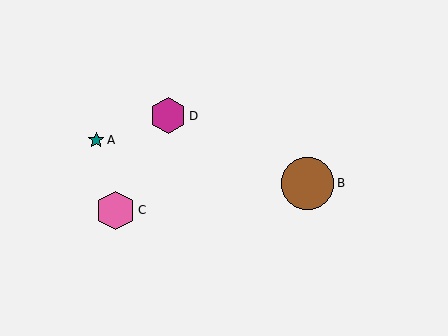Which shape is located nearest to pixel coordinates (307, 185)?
The brown circle (labeled B) at (308, 183) is nearest to that location.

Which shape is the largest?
The brown circle (labeled B) is the largest.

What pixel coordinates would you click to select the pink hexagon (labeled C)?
Click at (116, 210) to select the pink hexagon C.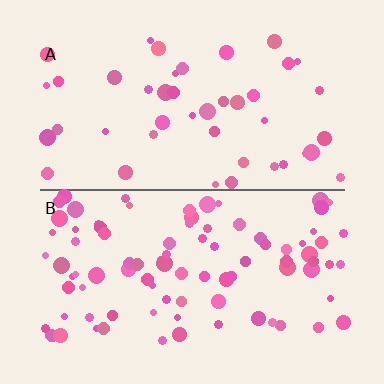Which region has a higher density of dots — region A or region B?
B (the bottom).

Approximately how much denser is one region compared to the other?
Approximately 2.1× — region B over region A.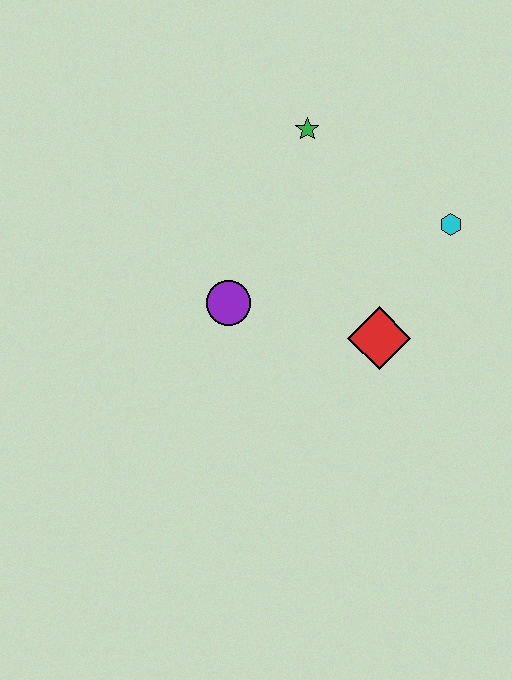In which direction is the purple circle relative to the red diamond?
The purple circle is to the left of the red diamond.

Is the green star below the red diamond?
No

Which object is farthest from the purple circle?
The cyan hexagon is farthest from the purple circle.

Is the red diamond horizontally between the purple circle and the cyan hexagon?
Yes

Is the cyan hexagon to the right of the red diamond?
Yes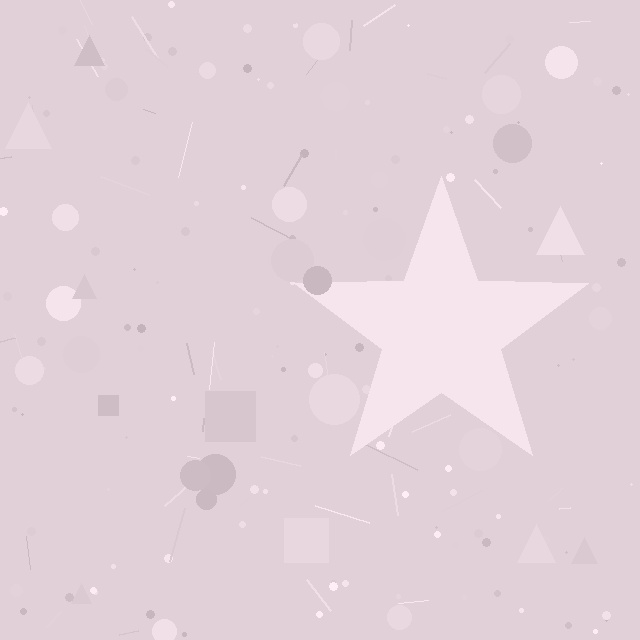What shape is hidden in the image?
A star is hidden in the image.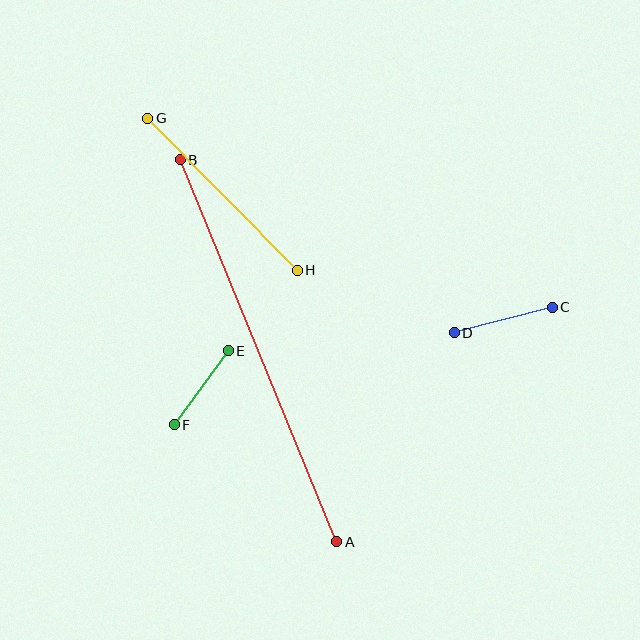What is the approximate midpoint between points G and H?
The midpoint is at approximately (222, 194) pixels.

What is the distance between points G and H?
The distance is approximately 214 pixels.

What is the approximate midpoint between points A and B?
The midpoint is at approximately (259, 351) pixels.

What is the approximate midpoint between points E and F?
The midpoint is at approximately (201, 388) pixels.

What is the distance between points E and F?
The distance is approximately 92 pixels.